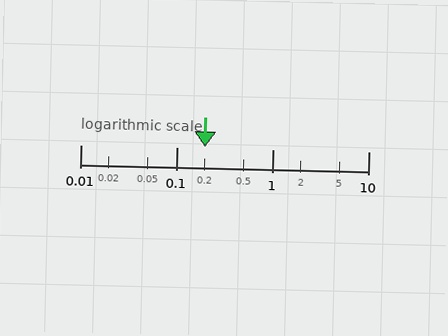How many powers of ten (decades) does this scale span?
The scale spans 3 decades, from 0.01 to 10.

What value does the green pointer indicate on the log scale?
The pointer indicates approximately 0.2.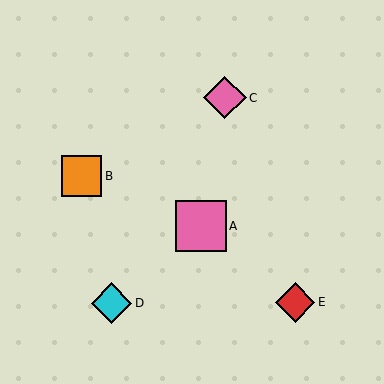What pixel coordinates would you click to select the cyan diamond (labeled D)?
Click at (112, 303) to select the cyan diamond D.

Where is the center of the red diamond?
The center of the red diamond is at (295, 302).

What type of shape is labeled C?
Shape C is a pink diamond.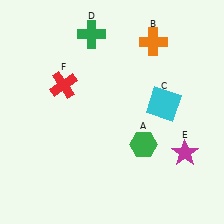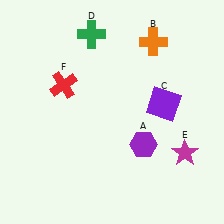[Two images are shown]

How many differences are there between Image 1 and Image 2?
There are 2 differences between the two images.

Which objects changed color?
A changed from green to purple. C changed from cyan to purple.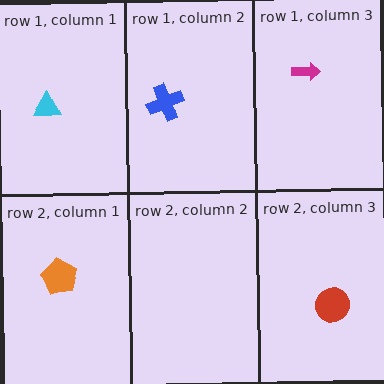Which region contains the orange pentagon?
The row 2, column 1 region.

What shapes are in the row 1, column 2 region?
The blue cross.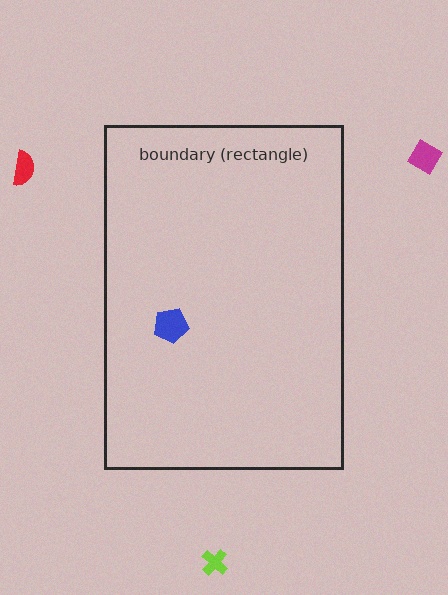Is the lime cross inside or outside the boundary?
Outside.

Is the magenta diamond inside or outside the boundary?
Outside.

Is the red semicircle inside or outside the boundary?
Outside.